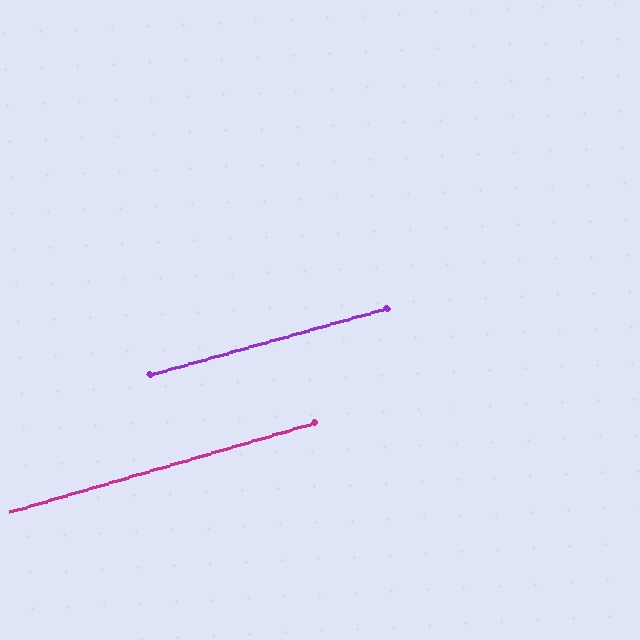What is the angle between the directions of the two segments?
Approximately 1 degree.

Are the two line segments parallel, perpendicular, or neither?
Parallel — their directions differ by only 0.5°.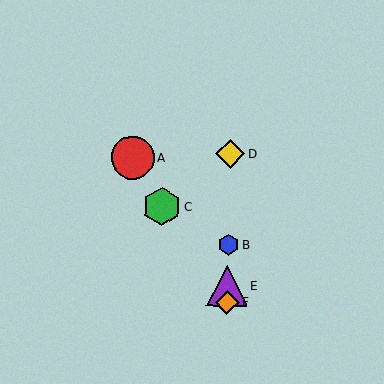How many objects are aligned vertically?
4 objects (B, D, E, F) are aligned vertically.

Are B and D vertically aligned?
Yes, both are at x≈228.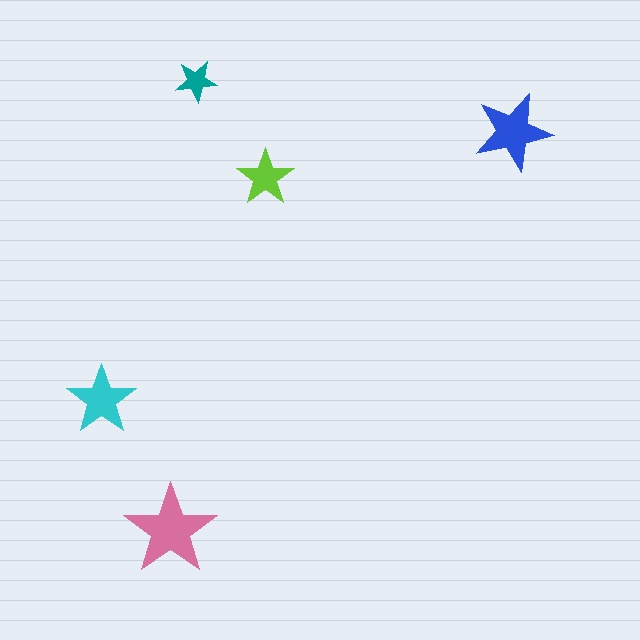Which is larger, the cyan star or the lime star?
The cyan one.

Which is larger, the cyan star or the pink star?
The pink one.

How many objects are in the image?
There are 5 objects in the image.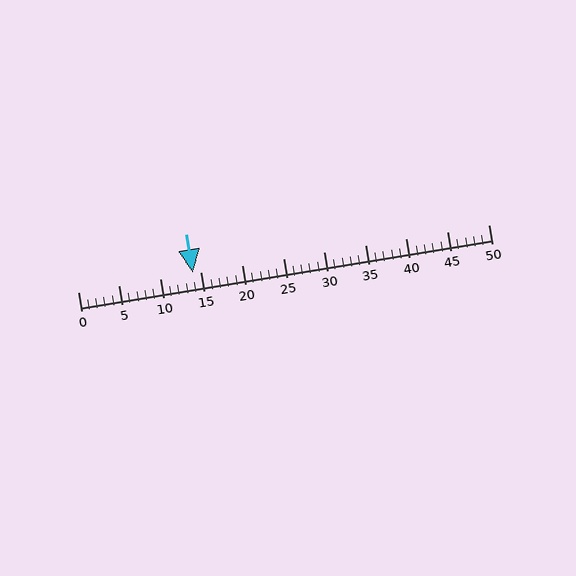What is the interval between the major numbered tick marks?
The major tick marks are spaced 5 units apart.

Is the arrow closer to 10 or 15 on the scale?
The arrow is closer to 15.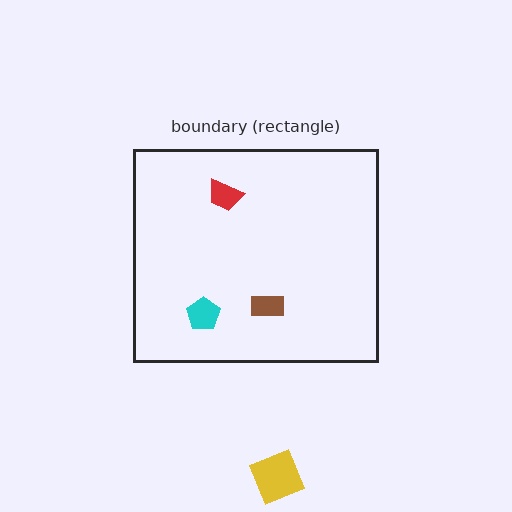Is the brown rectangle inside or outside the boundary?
Inside.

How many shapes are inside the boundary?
3 inside, 1 outside.